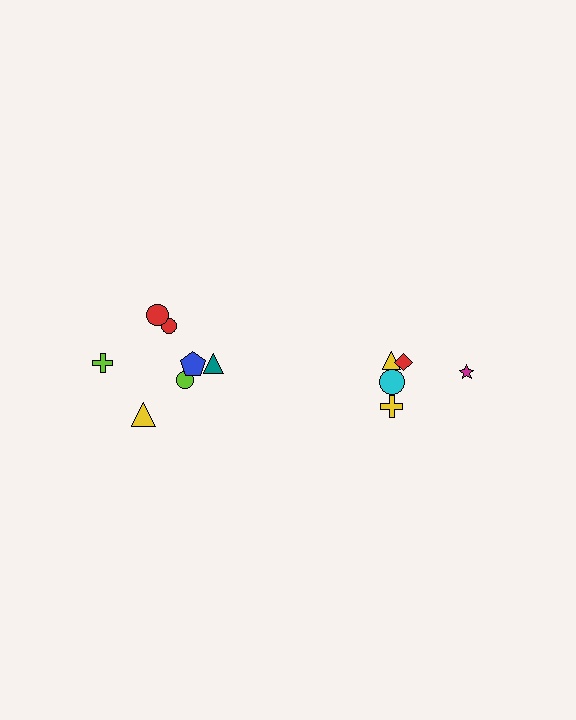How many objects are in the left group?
There are 7 objects.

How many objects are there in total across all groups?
There are 12 objects.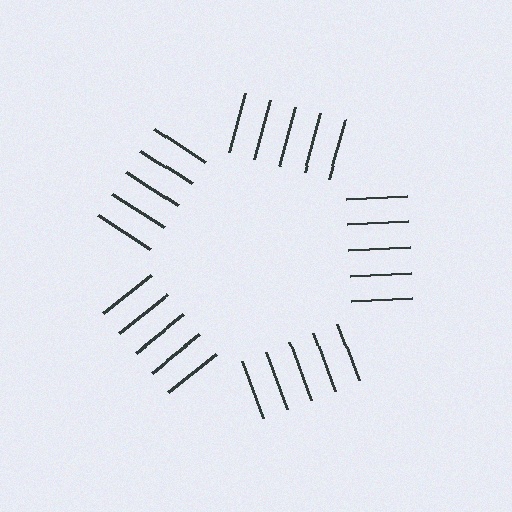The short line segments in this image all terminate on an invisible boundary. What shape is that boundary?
An illusory pentagon — the line segments terminate on its edges but no continuous stroke is drawn.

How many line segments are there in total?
25 — 5 along each of the 5 edges.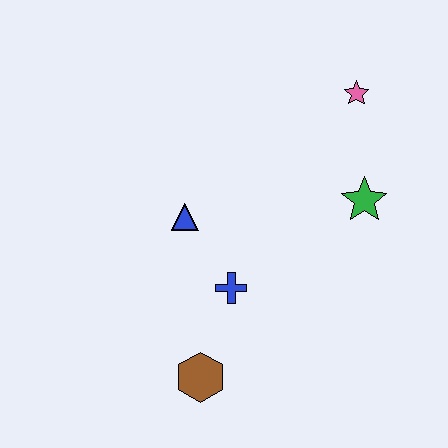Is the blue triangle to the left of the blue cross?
Yes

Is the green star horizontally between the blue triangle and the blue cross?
No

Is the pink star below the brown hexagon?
No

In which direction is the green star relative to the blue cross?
The green star is to the right of the blue cross.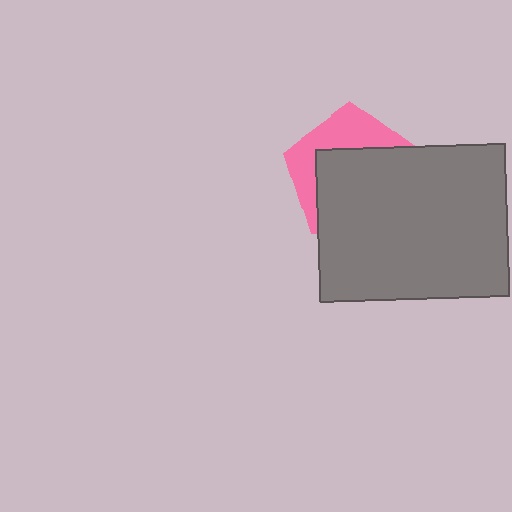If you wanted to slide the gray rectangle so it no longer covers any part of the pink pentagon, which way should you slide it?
Slide it down — that is the most direct way to separate the two shapes.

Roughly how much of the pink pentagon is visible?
A small part of it is visible (roughly 37%).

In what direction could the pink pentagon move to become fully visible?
The pink pentagon could move up. That would shift it out from behind the gray rectangle entirely.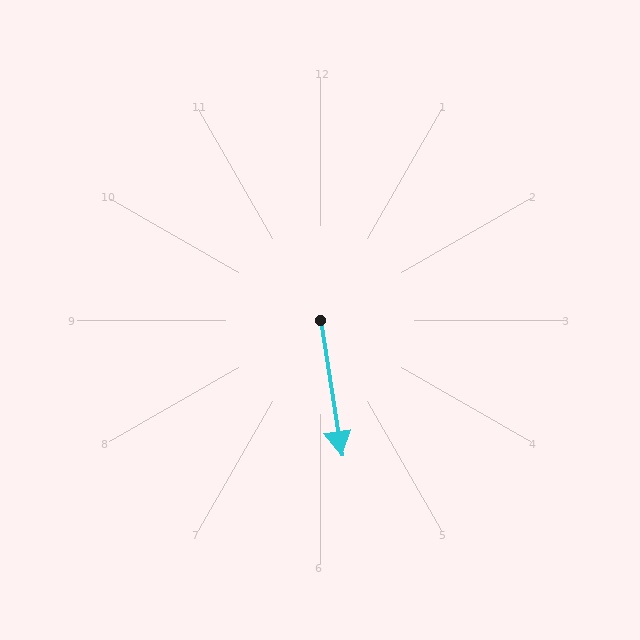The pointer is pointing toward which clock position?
Roughly 6 o'clock.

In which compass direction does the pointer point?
South.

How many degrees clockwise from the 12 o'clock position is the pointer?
Approximately 171 degrees.